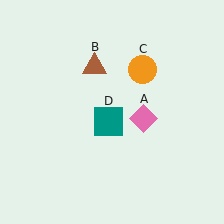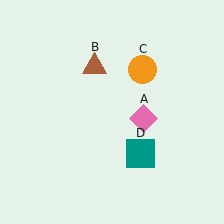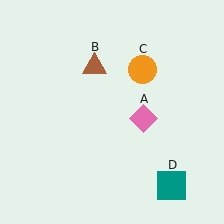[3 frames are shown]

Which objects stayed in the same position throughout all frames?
Pink diamond (object A) and brown triangle (object B) and orange circle (object C) remained stationary.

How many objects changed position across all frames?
1 object changed position: teal square (object D).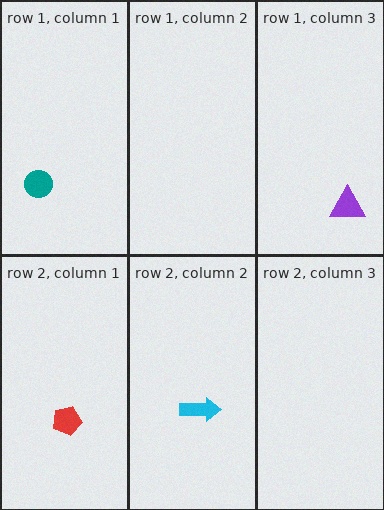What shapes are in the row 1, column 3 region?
The purple triangle.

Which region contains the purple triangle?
The row 1, column 3 region.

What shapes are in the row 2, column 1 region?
The red pentagon.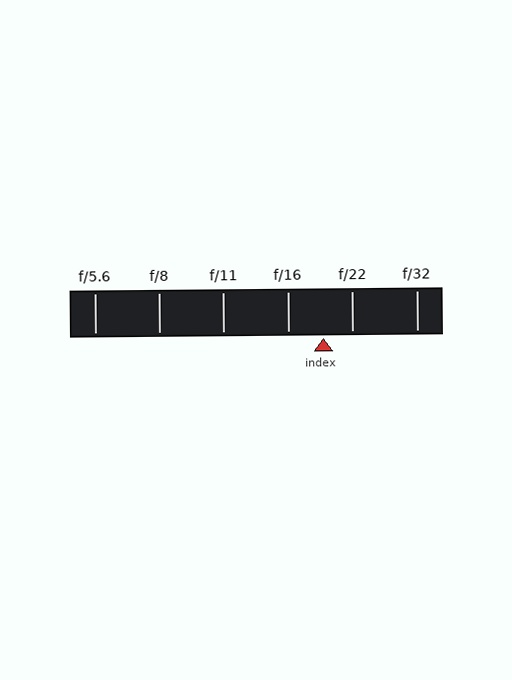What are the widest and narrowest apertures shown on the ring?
The widest aperture shown is f/5.6 and the narrowest is f/32.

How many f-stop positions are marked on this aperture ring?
There are 6 f-stop positions marked.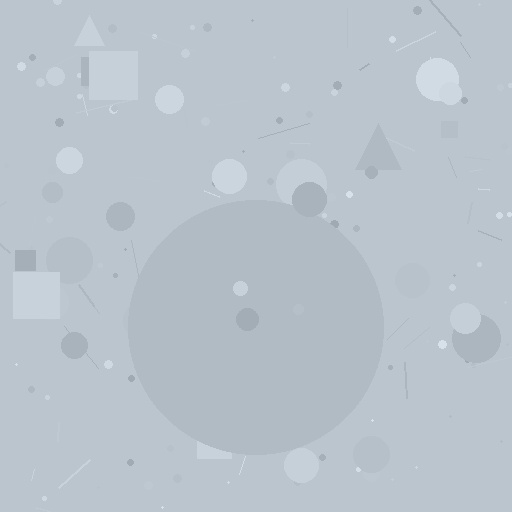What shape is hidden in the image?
A circle is hidden in the image.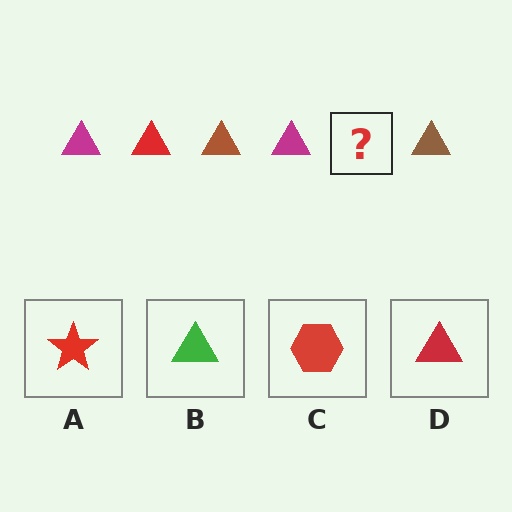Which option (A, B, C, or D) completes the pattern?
D.